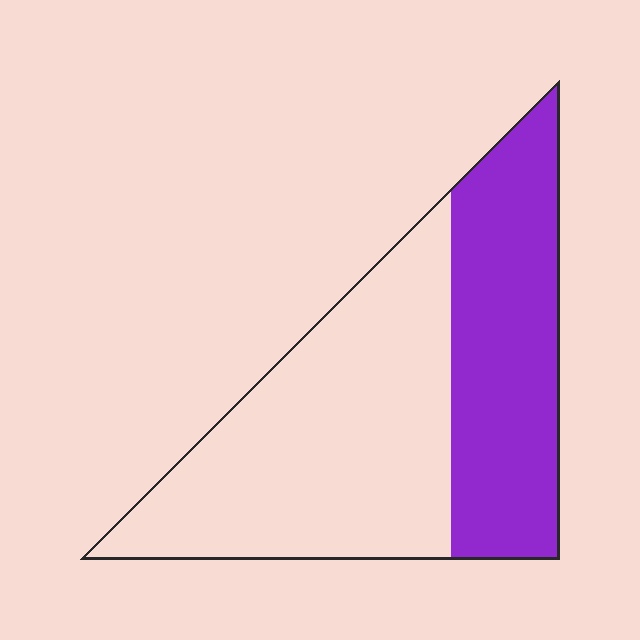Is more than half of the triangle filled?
No.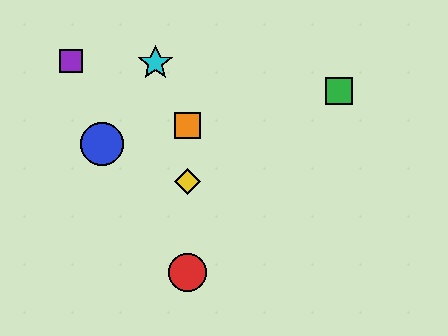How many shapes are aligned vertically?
3 shapes (the red circle, the yellow diamond, the orange square) are aligned vertically.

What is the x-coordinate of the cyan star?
The cyan star is at x≈155.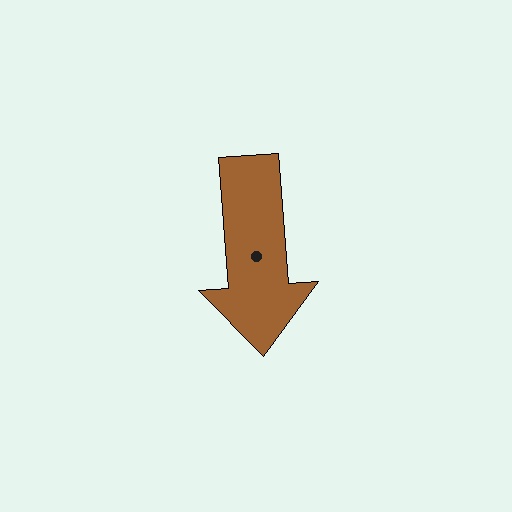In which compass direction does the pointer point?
South.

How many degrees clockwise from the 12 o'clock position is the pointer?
Approximately 176 degrees.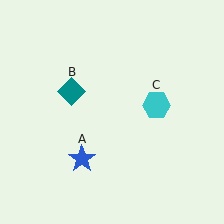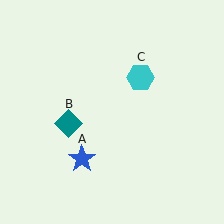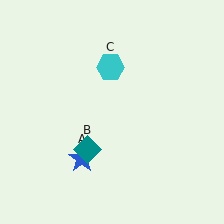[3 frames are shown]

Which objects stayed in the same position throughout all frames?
Blue star (object A) remained stationary.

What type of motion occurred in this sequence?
The teal diamond (object B), cyan hexagon (object C) rotated counterclockwise around the center of the scene.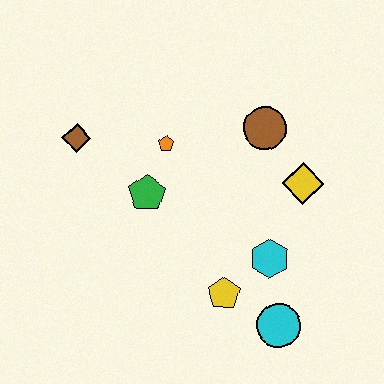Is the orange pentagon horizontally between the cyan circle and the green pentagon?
Yes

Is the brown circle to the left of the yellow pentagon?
No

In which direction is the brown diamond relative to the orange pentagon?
The brown diamond is to the left of the orange pentagon.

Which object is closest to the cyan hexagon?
The yellow pentagon is closest to the cyan hexagon.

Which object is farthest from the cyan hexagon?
The brown diamond is farthest from the cyan hexagon.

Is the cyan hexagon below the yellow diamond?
Yes